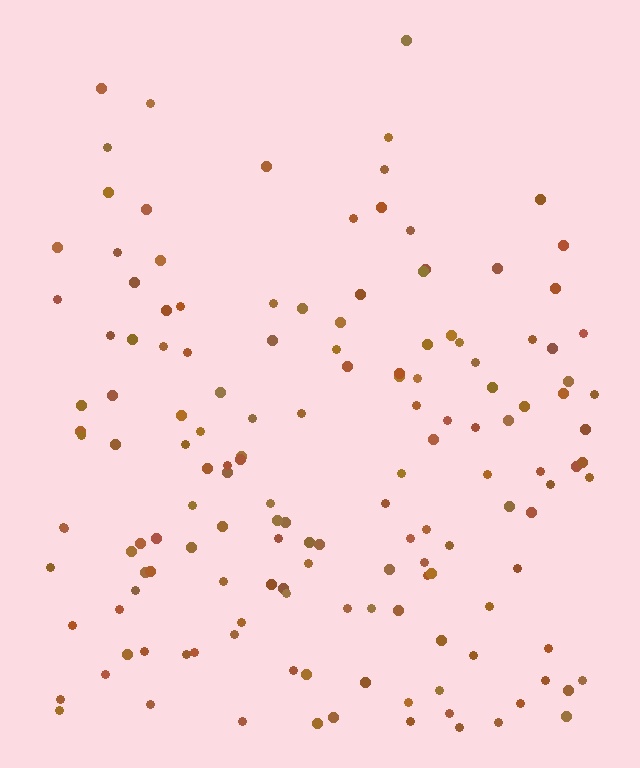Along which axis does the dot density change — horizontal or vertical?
Vertical.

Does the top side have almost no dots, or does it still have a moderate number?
Still a moderate number, just noticeably fewer than the bottom.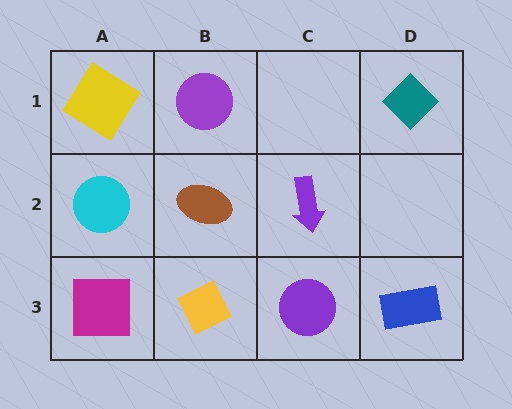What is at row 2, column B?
A brown ellipse.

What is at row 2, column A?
A cyan circle.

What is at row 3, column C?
A purple circle.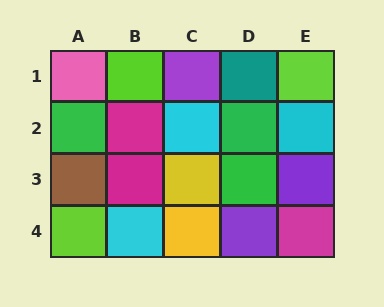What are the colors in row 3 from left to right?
Brown, magenta, yellow, green, purple.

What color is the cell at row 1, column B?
Lime.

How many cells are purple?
3 cells are purple.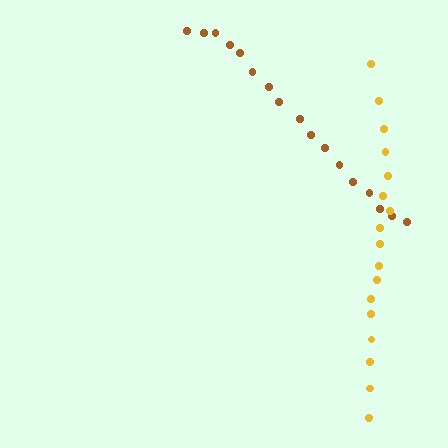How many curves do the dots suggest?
There are 2 distinct paths.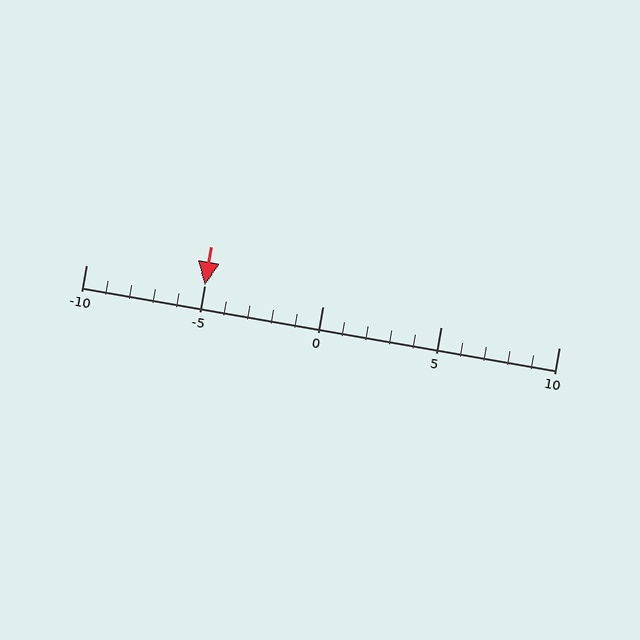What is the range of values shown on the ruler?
The ruler shows values from -10 to 10.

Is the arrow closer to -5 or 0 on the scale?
The arrow is closer to -5.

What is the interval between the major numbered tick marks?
The major tick marks are spaced 5 units apart.